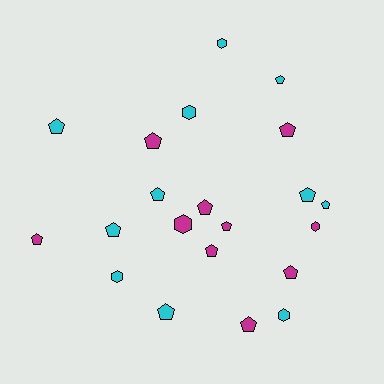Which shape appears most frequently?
Pentagon, with 15 objects.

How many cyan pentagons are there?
There are 7 cyan pentagons.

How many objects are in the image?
There are 21 objects.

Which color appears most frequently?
Cyan, with 11 objects.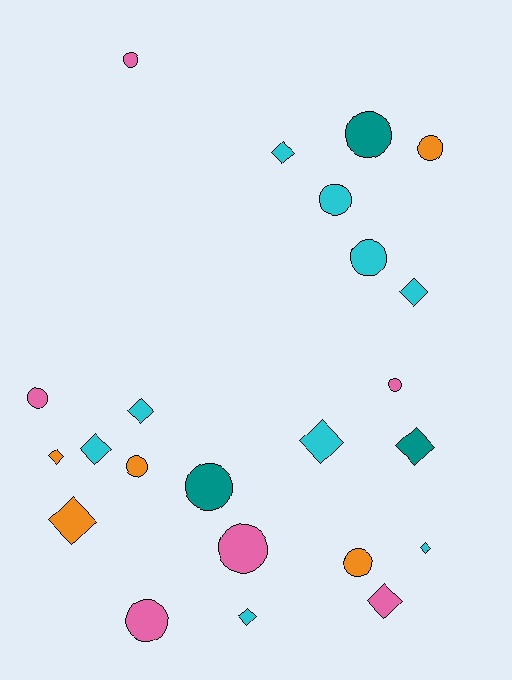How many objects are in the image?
There are 23 objects.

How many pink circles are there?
There are 5 pink circles.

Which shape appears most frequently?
Circle, with 12 objects.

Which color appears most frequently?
Cyan, with 9 objects.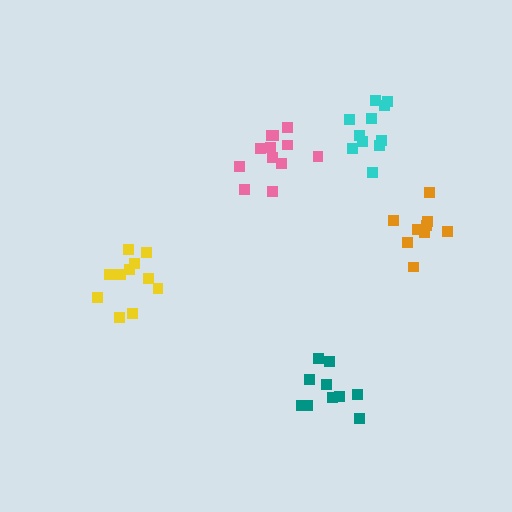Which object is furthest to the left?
The yellow cluster is leftmost.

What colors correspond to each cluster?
The clusters are colored: teal, cyan, yellow, orange, pink.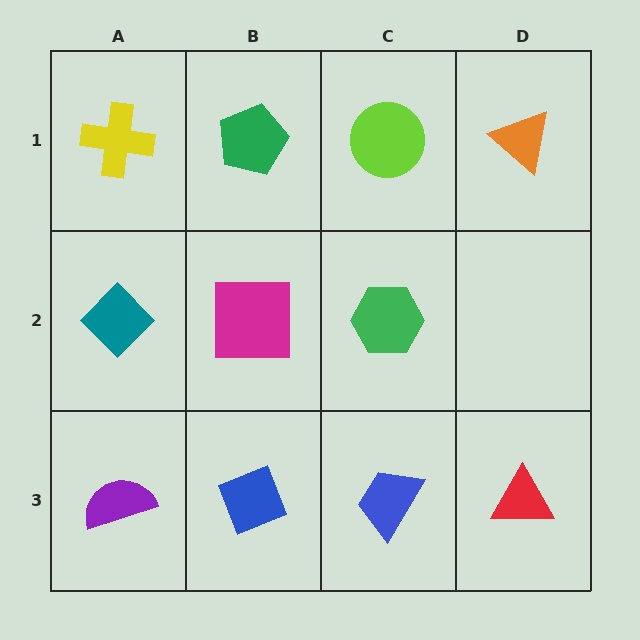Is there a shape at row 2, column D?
No, that cell is empty.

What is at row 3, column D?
A red triangle.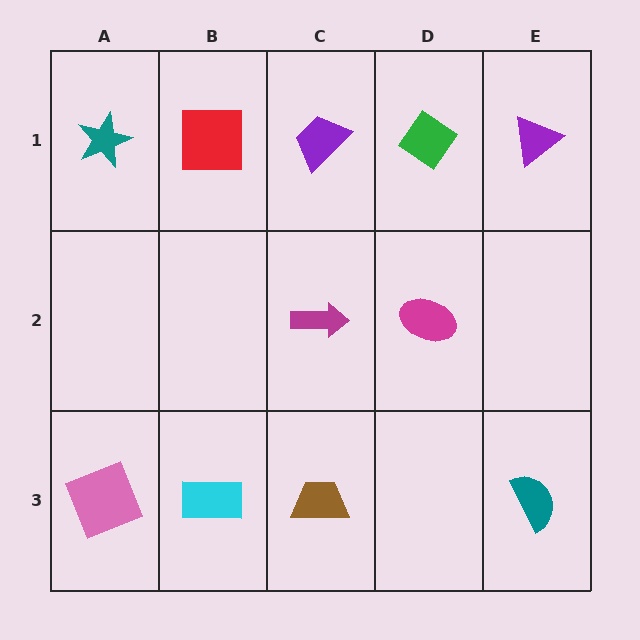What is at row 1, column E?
A purple triangle.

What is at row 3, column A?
A pink square.